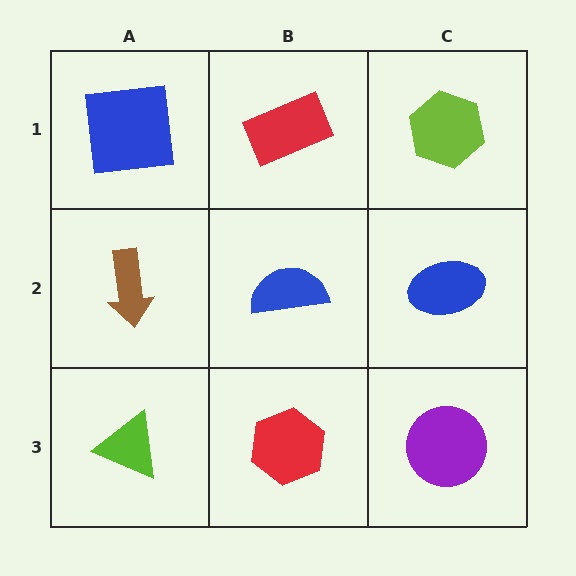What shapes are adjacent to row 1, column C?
A blue ellipse (row 2, column C), a red rectangle (row 1, column B).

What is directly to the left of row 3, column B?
A lime triangle.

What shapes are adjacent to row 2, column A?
A blue square (row 1, column A), a lime triangle (row 3, column A), a blue semicircle (row 2, column B).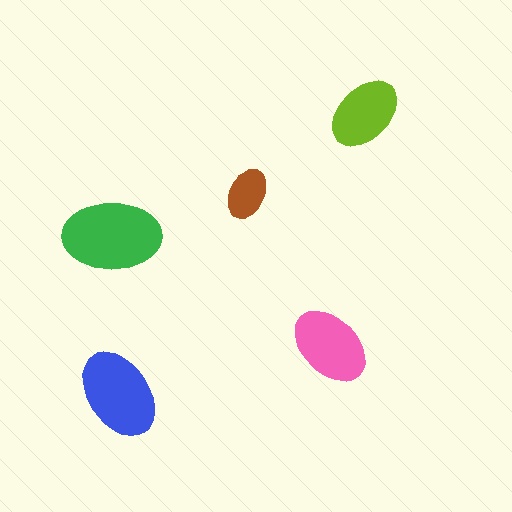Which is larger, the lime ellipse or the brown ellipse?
The lime one.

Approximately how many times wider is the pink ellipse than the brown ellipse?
About 1.5 times wider.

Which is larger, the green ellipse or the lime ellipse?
The green one.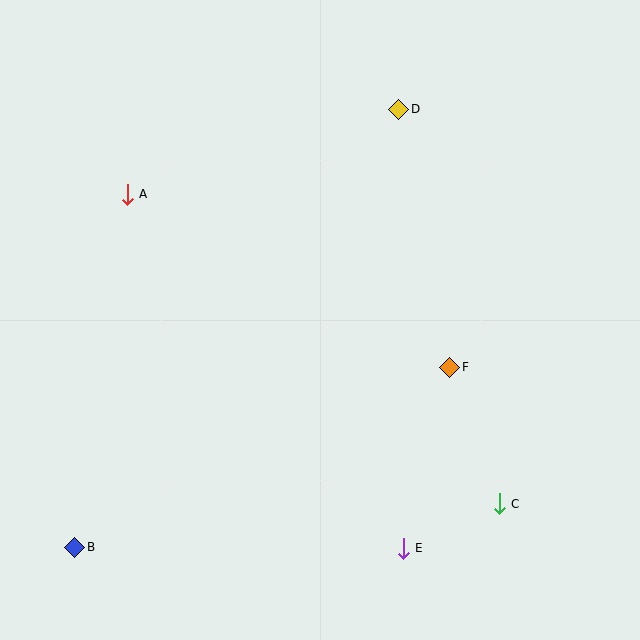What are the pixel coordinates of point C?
Point C is at (499, 504).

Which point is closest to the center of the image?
Point F at (450, 367) is closest to the center.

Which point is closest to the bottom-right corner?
Point C is closest to the bottom-right corner.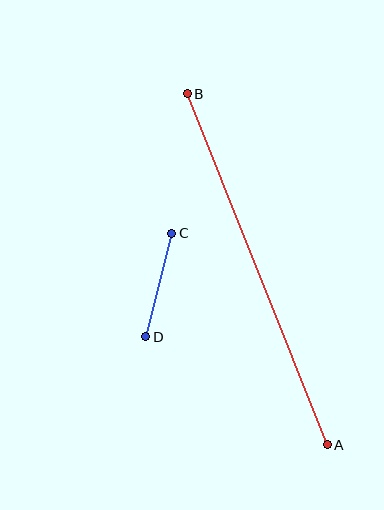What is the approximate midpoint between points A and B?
The midpoint is at approximately (257, 269) pixels.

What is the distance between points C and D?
The distance is approximately 107 pixels.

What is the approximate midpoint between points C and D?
The midpoint is at approximately (159, 285) pixels.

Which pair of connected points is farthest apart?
Points A and B are farthest apart.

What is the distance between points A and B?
The distance is approximately 378 pixels.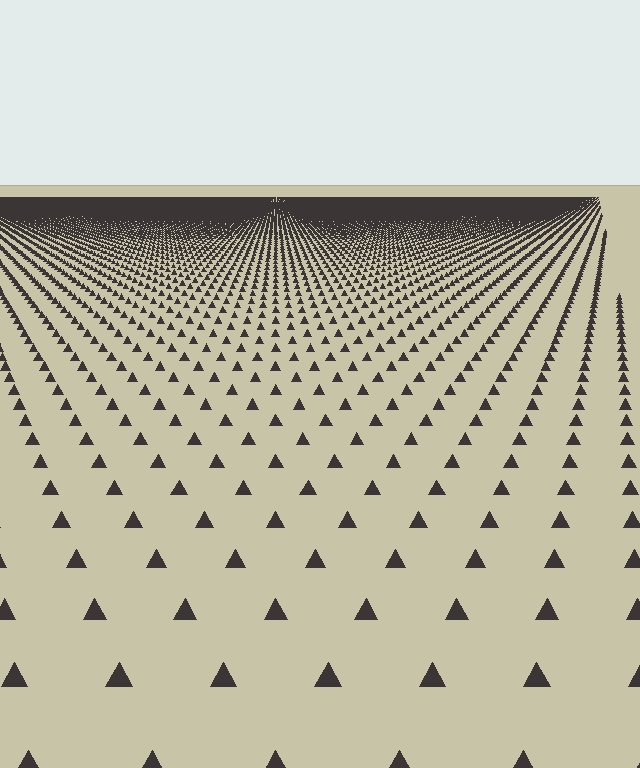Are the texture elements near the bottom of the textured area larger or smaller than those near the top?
Larger. Near the bottom, elements are closer to the viewer and appear at a bigger on-screen size.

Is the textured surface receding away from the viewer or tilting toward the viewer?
The surface is receding away from the viewer. Texture elements get smaller and denser toward the top.